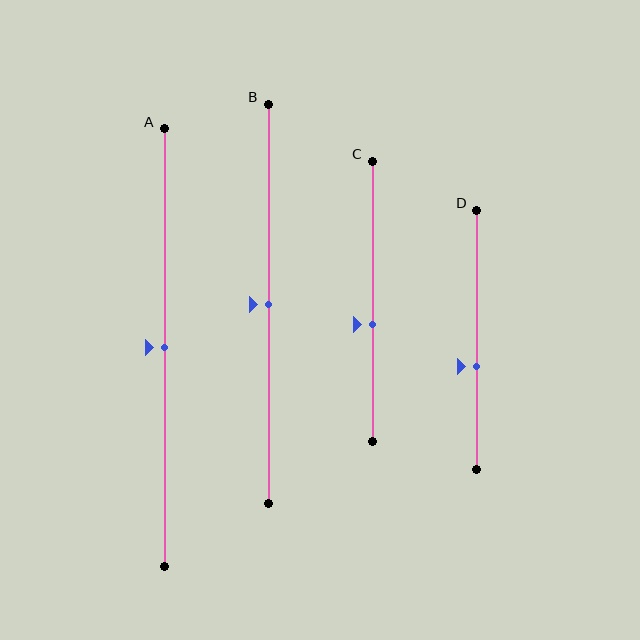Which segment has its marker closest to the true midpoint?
Segment A has its marker closest to the true midpoint.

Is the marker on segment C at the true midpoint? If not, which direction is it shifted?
No, the marker on segment C is shifted downward by about 8% of the segment length.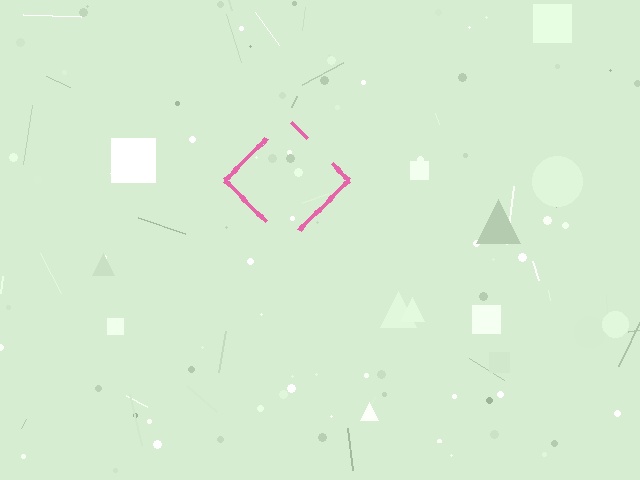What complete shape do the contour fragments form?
The contour fragments form a diamond.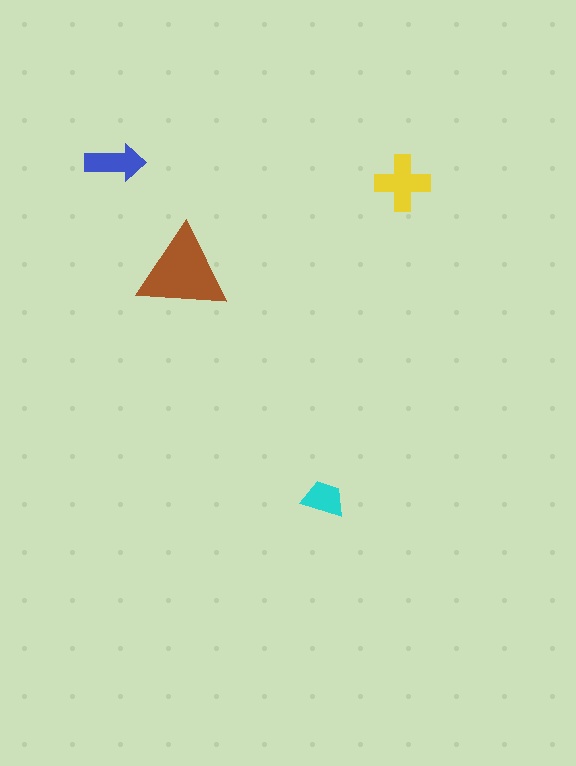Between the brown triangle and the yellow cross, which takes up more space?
The brown triangle.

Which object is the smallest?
The cyan trapezoid.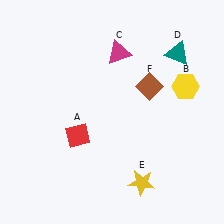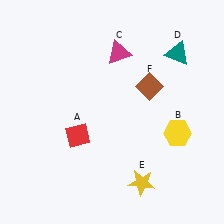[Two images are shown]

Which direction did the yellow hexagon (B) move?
The yellow hexagon (B) moved down.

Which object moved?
The yellow hexagon (B) moved down.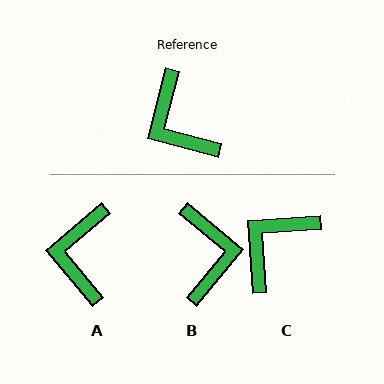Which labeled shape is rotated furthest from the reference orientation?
B, about 155 degrees away.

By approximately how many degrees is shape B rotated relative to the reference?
Approximately 155 degrees counter-clockwise.